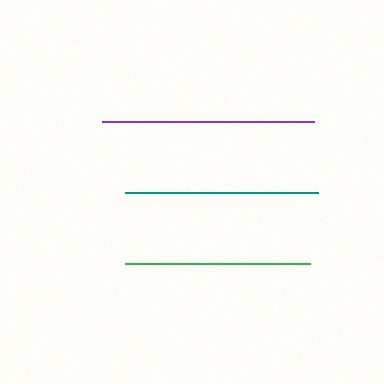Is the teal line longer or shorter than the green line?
The teal line is longer than the green line.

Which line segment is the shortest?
The green line is the shortest at approximately 185 pixels.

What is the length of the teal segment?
The teal segment is approximately 193 pixels long.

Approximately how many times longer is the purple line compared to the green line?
The purple line is approximately 1.2 times the length of the green line.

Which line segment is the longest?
The purple line is the longest at approximately 213 pixels.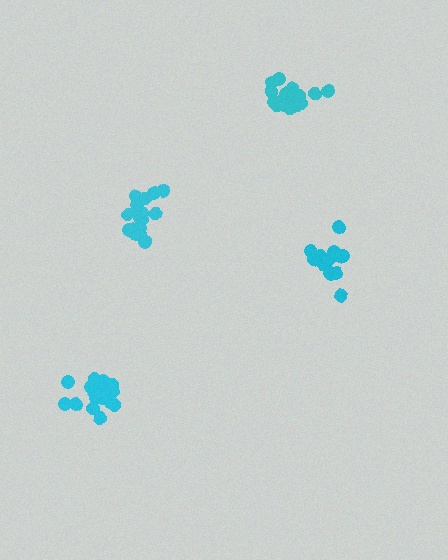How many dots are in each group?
Group 1: 17 dots, Group 2: 16 dots, Group 3: 21 dots, Group 4: 20 dots (74 total).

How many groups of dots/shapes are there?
There are 4 groups.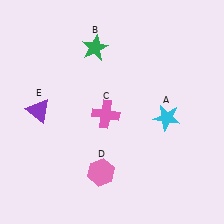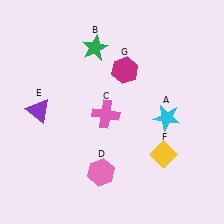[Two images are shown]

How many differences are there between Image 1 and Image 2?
There are 2 differences between the two images.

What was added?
A yellow diamond (F), a magenta hexagon (G) were added in Image 2.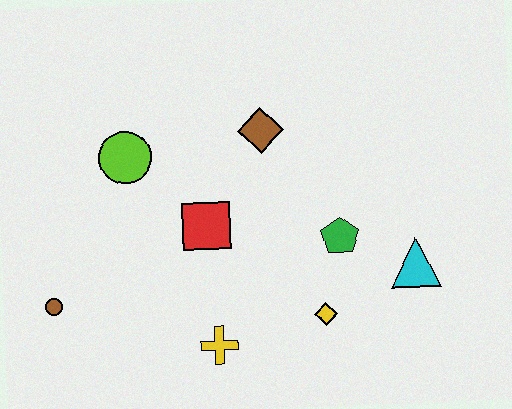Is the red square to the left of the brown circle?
No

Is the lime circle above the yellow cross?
Yes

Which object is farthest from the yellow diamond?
The brown circle is farthest from the yellow diamond.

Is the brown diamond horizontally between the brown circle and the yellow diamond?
Yes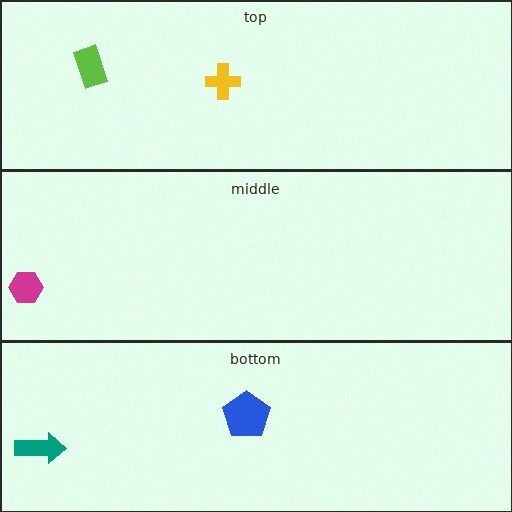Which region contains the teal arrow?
The bottom region.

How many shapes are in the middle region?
1.